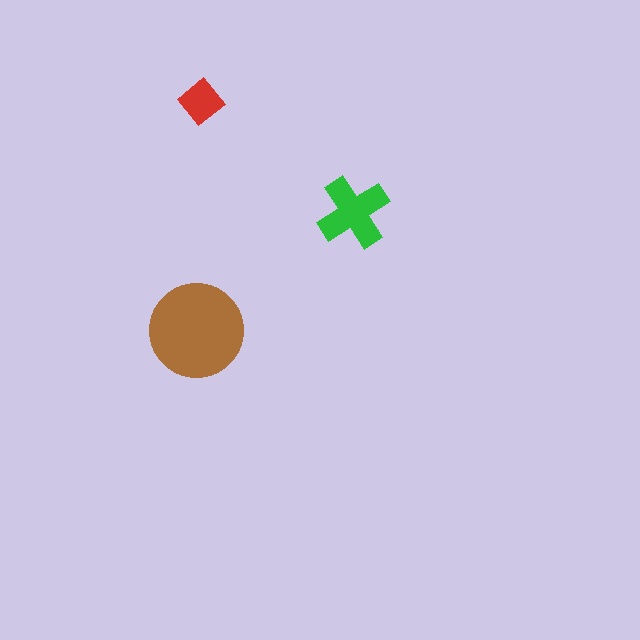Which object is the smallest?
The red diamond.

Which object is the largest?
The brown circle.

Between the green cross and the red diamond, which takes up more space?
The green cross.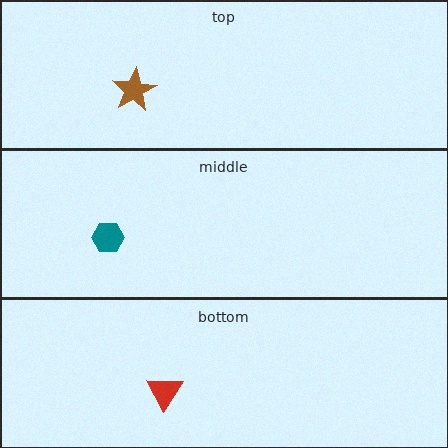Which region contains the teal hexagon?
The middle region.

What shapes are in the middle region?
The teal hexagon.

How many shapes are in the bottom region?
1.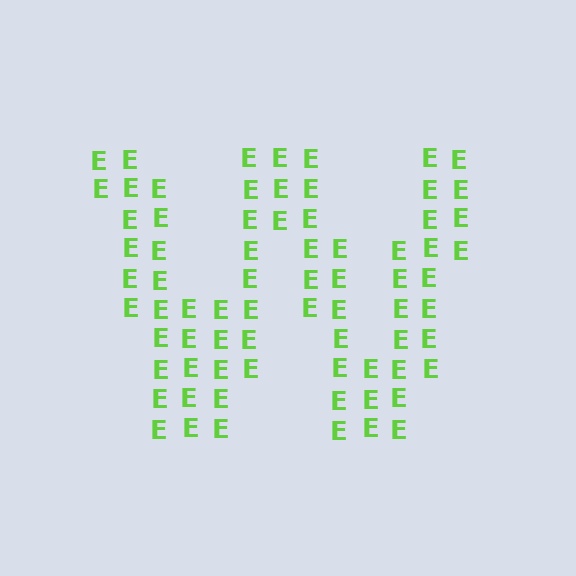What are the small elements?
The small elements are letter E's.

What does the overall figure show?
The overall figure shows the letter W.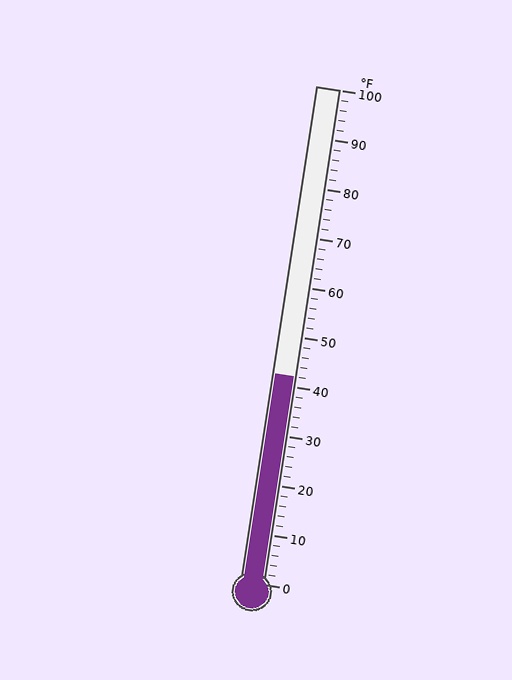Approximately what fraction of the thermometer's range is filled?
The thermometer is filled to approximately 40% of its range.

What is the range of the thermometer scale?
The thermometer scale ranges from 0°F to 100°F.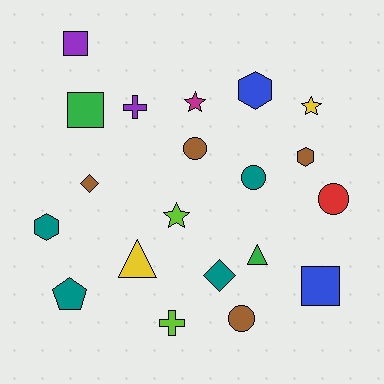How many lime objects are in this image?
There are 2 lime objects.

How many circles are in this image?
There are 4 circles.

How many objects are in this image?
There are 20 objects.